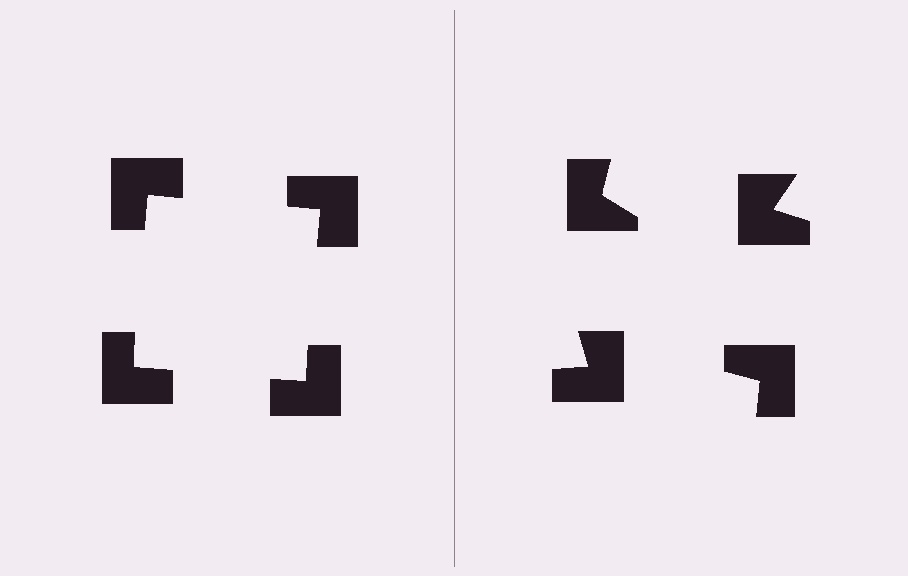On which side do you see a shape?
An illusory square appears on the left side. On the right side the wedge cuts are rotated, so no coherent shape forms.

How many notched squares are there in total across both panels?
8 — 4 on each side.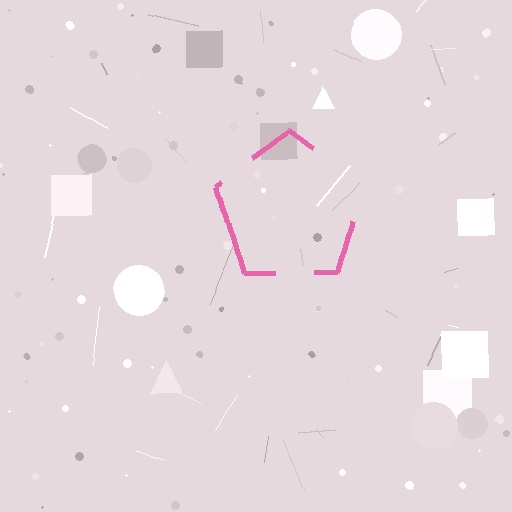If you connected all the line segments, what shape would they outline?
They would outline a pentagon.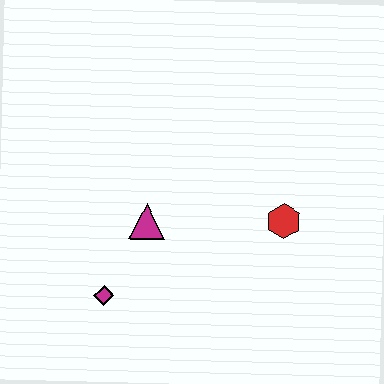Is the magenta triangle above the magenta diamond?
Yes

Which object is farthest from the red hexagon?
The magenta diamond is farthest from the red hexagon.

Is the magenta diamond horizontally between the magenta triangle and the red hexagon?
No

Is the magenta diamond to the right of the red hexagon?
No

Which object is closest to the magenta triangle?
The magenta diamond is closest to the magenta triangle.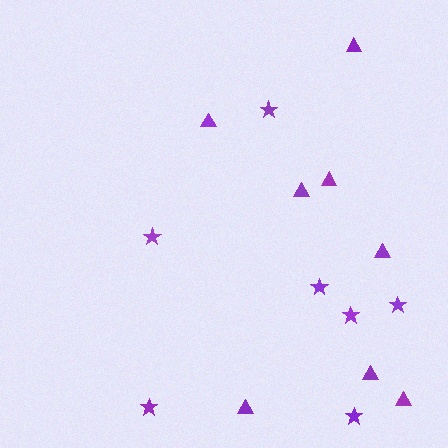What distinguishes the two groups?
There are 2 groups: one group of triangles (8) and one group of stars (7).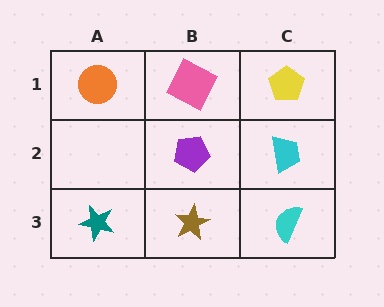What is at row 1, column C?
A yellow pentagon.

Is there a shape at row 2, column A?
No, that cell is empty.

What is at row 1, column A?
An orange circle.